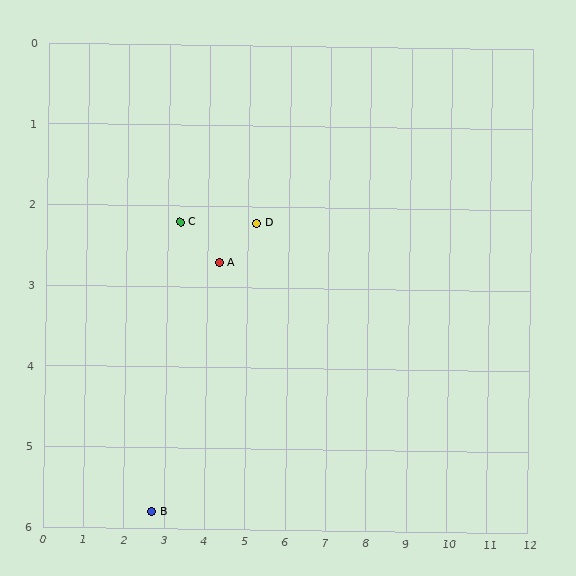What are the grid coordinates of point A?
Point A is at approximately (4.3, 2.7).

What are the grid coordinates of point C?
Point C is at approximately (3.3, 2.2).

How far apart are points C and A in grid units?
Points C and A are about 1.1 grid units apart.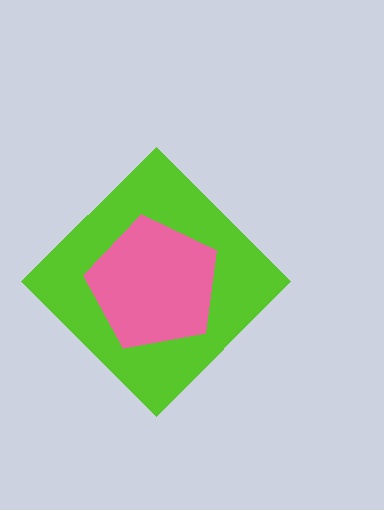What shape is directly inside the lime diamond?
The pink pentagon.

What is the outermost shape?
The lime diamond.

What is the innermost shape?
The pink pentagon.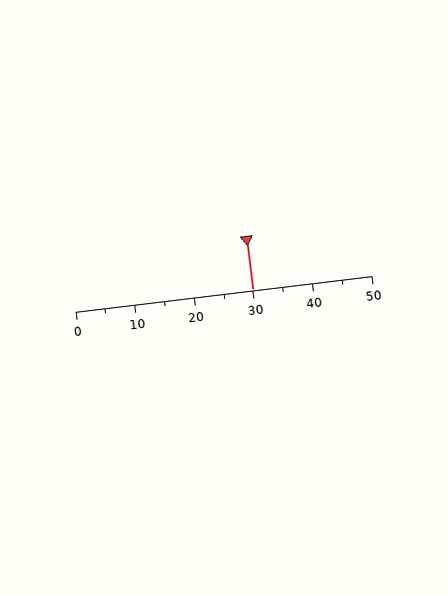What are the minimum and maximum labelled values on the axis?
The axis runs from 0 to 50.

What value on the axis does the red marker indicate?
The marker indicates approximately 30.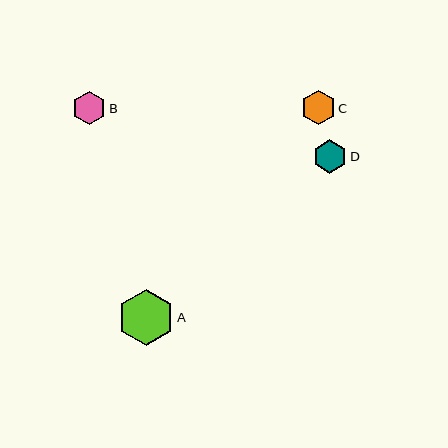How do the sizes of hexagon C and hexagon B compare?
Hexagon C and hexagon B are approximately the same size.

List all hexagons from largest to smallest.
From largest to smallest: A, C, B, D.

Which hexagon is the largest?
Hexagon A is the largest with a size of approximately 56 pixels.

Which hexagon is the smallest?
Hexagon D is the smallest with a size of approximately 34 pixels.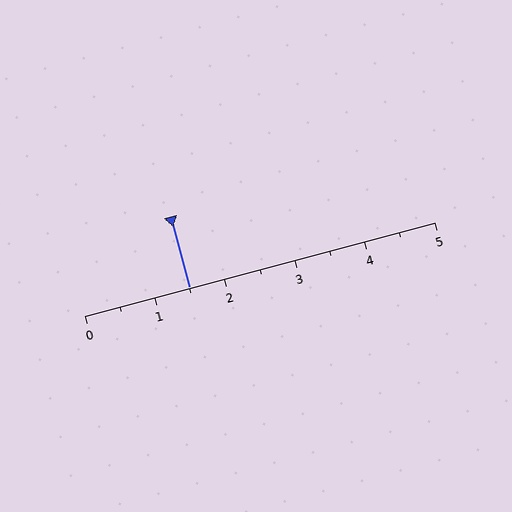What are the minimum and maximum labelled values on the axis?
The axis runs from 0 to 5.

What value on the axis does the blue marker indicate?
The marker indicates approximately 1.5.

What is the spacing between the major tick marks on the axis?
The major ticks are spaced 1 apart.